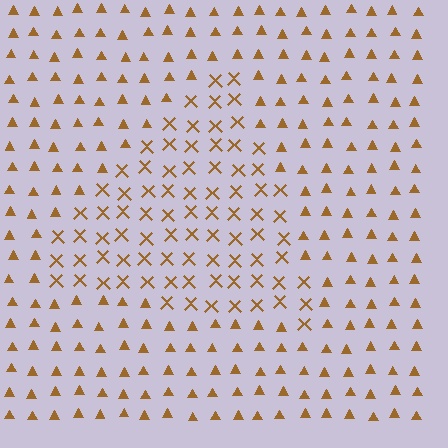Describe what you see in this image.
The image is filled with small brown elements arranged in a uniform grid. A triangle-shaped region contains X marks, while the surrounding area contains triangles. The boundary is defined purely by the change in element shape.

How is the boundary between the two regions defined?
The boundary is defined by a change in element shape: X marks inside vs. triangles outside. All elements share the same color and spacing.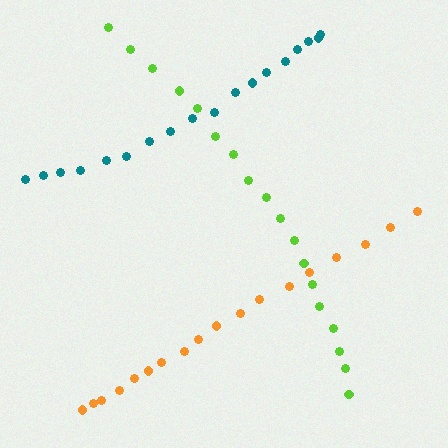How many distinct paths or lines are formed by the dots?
There are 3 distinct paths.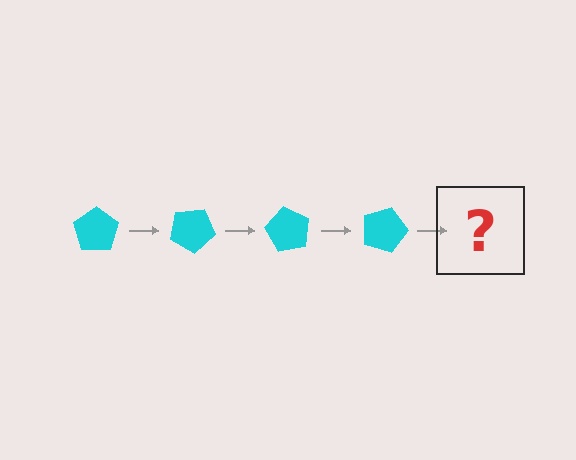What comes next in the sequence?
The next element should be a cyan pentagon rotated 120 degrees.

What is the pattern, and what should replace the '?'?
The pattern is that the pentagon rotates 30 degrees each step. The '?' should be a cyan pentagon rotated 120 degrees.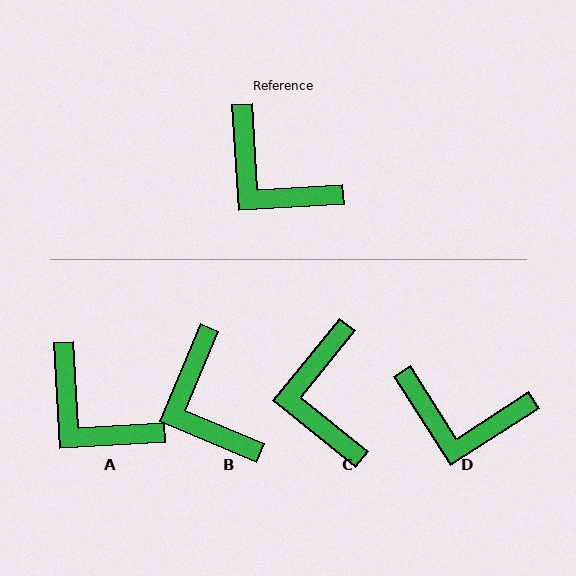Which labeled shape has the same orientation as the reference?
A.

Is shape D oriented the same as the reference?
No, it is off by about 29 degrees.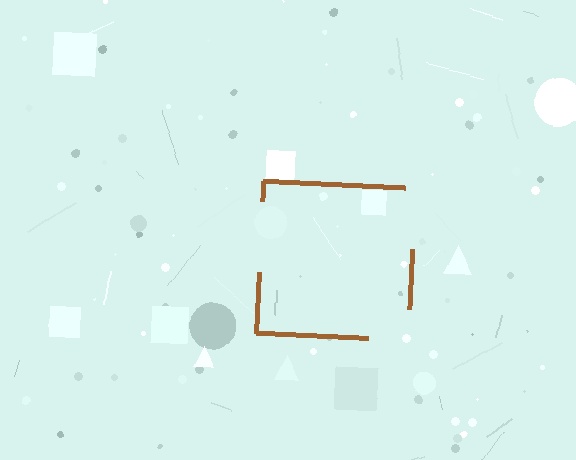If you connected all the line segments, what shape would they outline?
They would outline a square.